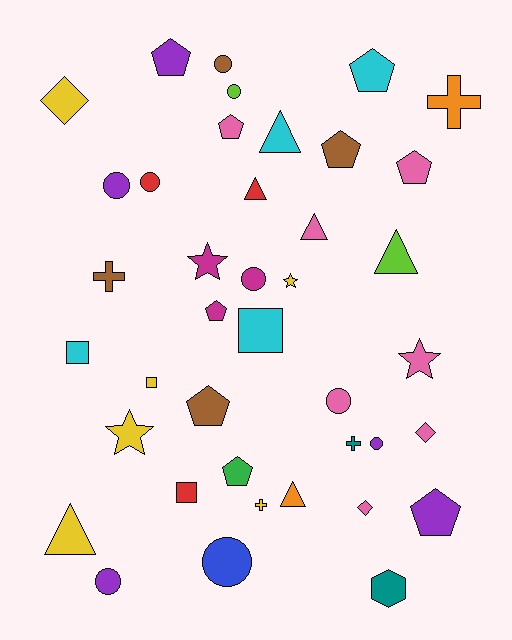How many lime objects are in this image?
There are 2 lime objects.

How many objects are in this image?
There are 40 objects.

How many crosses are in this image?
There are 4 crosses.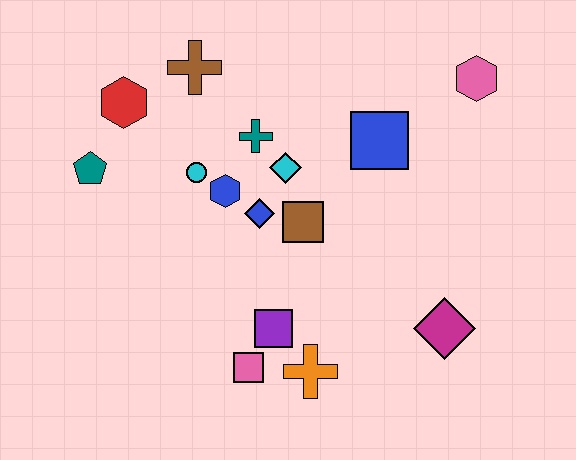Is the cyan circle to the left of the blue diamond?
Yes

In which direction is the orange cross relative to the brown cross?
The orange cross is below the brown cross.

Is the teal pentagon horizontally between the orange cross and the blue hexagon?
No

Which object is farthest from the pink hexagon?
The teal pentagon is farthest from the pink hexagon.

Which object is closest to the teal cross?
The cyan diamond is closest to the teal cross.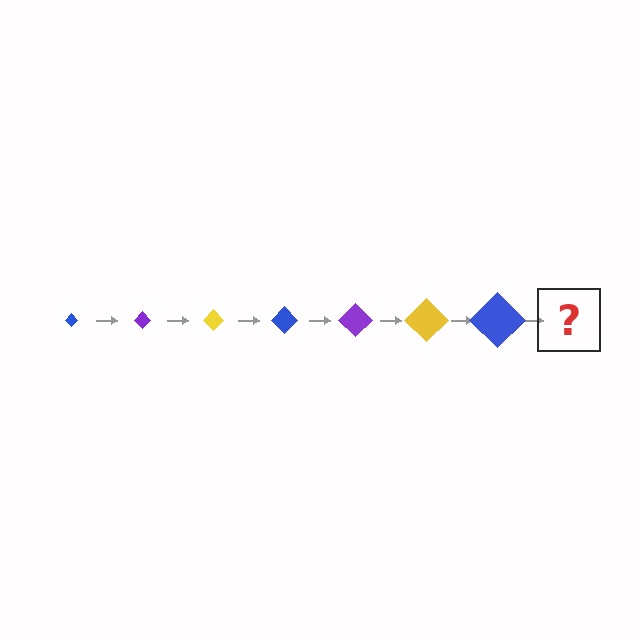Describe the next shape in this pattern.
It should be a purple diamond, larger than the previous one.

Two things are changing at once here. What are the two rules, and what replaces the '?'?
The two rules are that the diamond grows larger each step and the color cycles through blue, purple, and yellow. The '?' should be a purple diamond, larger than the previous one.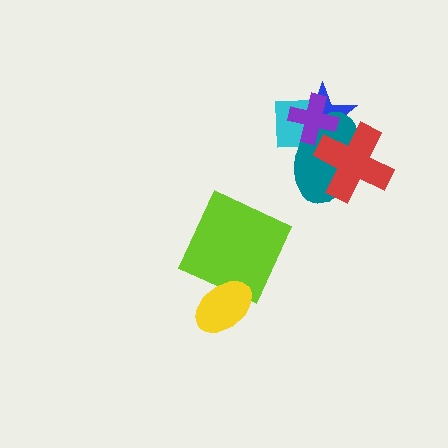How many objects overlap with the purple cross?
3 objects overlap with the purple cross.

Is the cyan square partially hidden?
Yes, it is partially covered by another shape.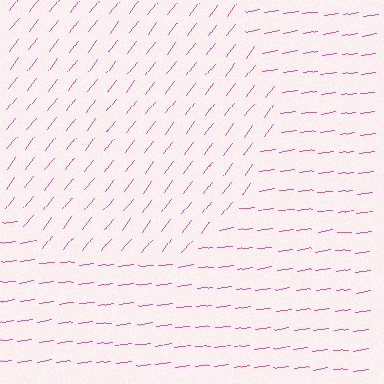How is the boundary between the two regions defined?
The boundary is defined purely by a change in line orientation (approximately 45 degrees difference). All lines are the same color and thickness.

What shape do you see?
I see a circle.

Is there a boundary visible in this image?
Yes, there is a texture boundary formed by a change in line orientation.